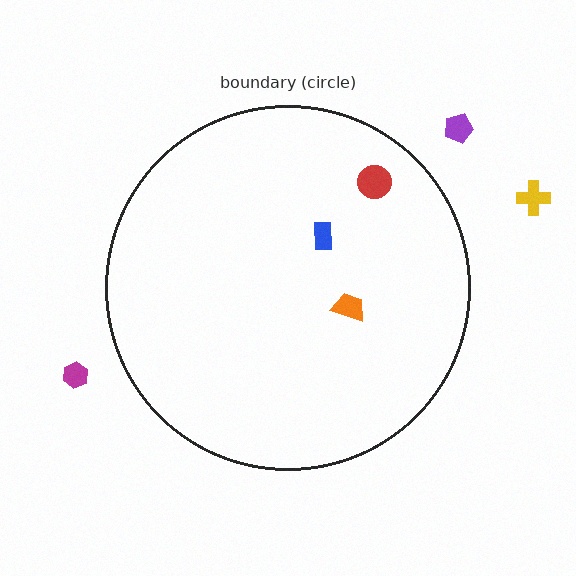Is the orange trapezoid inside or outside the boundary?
Inside.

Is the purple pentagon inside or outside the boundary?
Outside.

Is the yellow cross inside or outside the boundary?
Outside.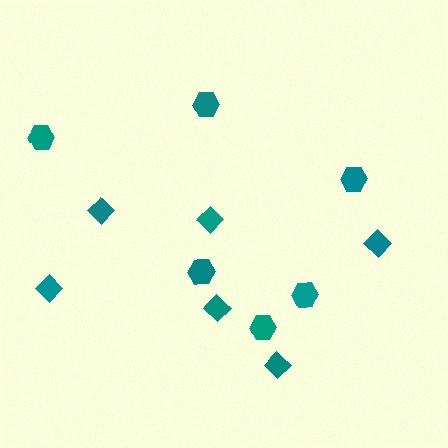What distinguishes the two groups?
There are 2 groups: one group of diamonds (6) and one group of hexagons (6).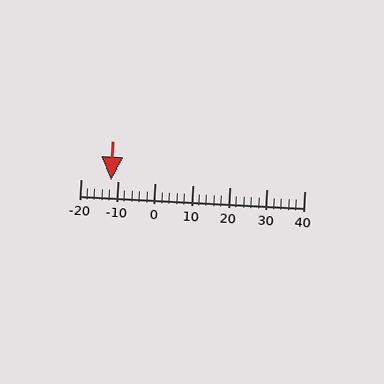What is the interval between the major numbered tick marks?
The major tick marks are spaced 10 units apart.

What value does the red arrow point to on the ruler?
The red arrow points to approximately -12.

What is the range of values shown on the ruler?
The ruler shows values from -20 to 40.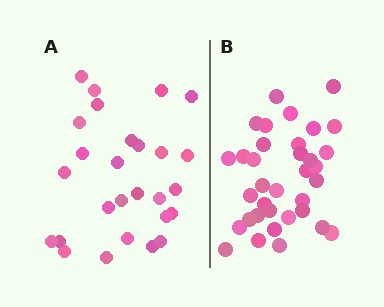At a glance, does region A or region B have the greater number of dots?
Region B (the right region) has more dots.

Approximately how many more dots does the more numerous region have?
Region B has roughly 8 or so more dots than region A.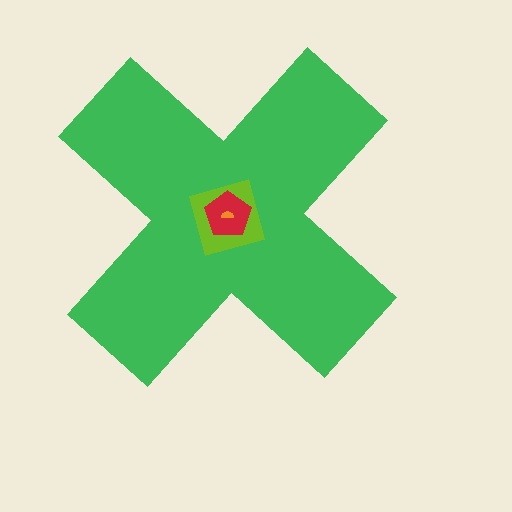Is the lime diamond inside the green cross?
Yes.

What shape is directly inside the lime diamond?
The red pentagon.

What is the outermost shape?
The green cross.